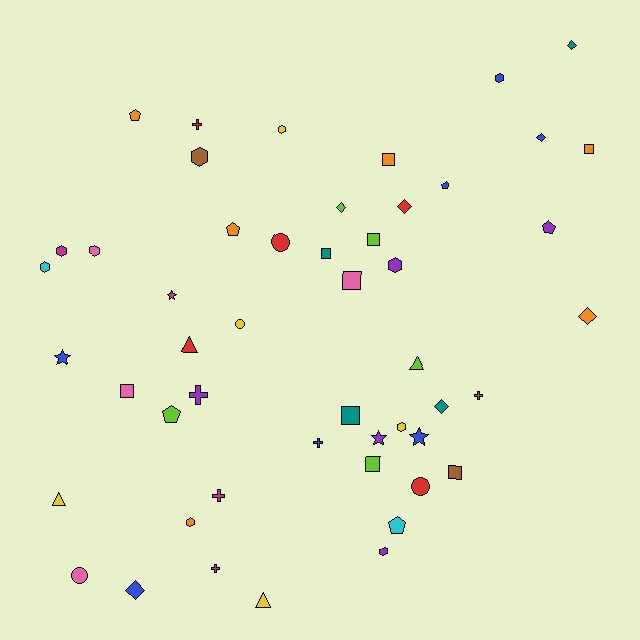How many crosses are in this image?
There are 6 crosses.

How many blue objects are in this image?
There are 7 blue objects.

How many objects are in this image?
There are 50 objects.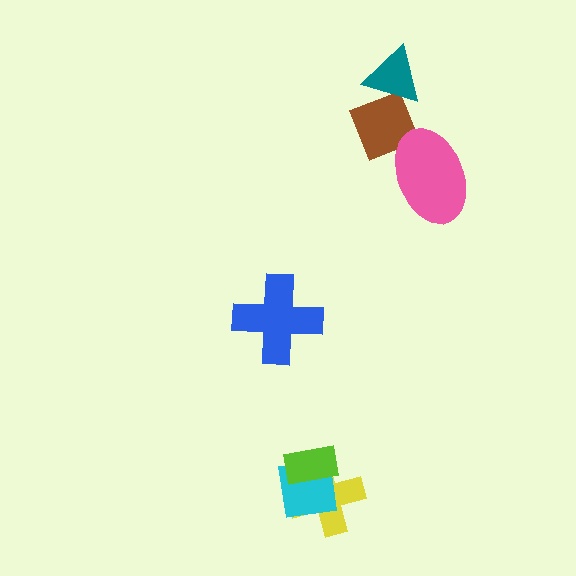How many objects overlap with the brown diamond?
2 objects overlap with the brown diamond.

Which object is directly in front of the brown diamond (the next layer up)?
The teal triangle is directly in front of the brown diamond.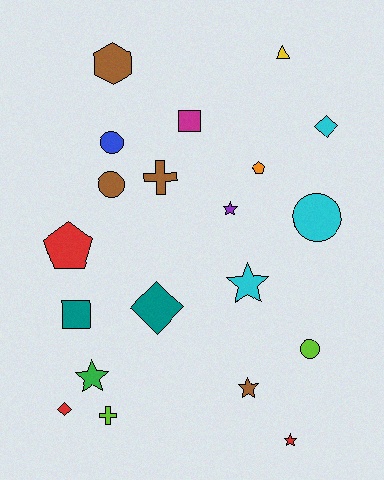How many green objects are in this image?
There is 1 green object.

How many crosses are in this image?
There are 2 crosses.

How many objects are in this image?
There are 20 objects.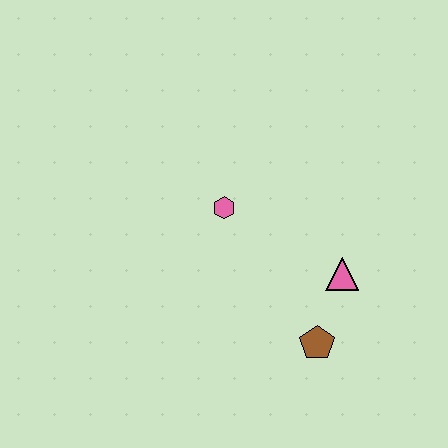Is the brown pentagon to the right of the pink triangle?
No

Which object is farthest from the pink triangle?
The pink hexagon is farthest from the pink triangle.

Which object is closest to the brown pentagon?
The pink triangle is closest to the brown pentagon.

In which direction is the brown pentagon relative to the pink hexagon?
The brown pentagon is below the pink hexagon.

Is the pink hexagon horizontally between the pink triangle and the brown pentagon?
No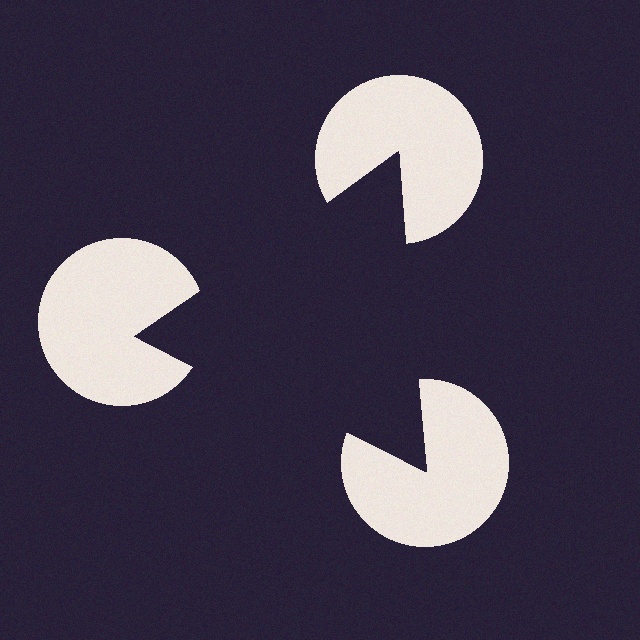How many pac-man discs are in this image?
There are 3 — one at each vertex of the illusory triangle.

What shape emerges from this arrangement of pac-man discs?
An illusory triangle — its edges are inferred from the aligned wedge cuts in the pac-man discs, not physically drawn.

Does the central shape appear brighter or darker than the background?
It typically appears slightly darker than the background, even though no actual brightness change is drawn.